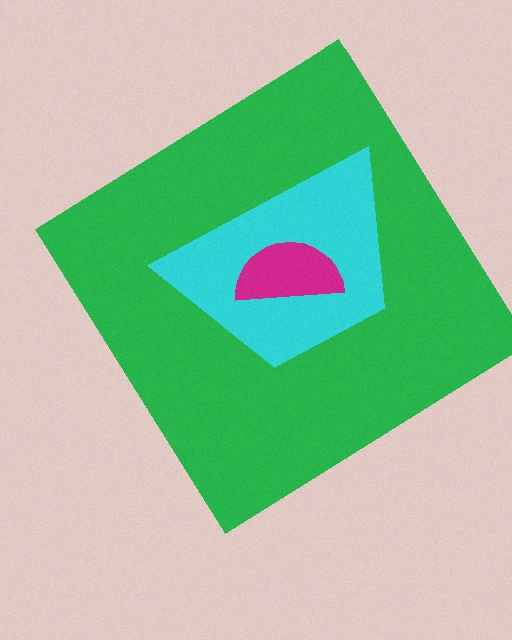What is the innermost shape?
The magenta semicircle.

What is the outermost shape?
The green diamond.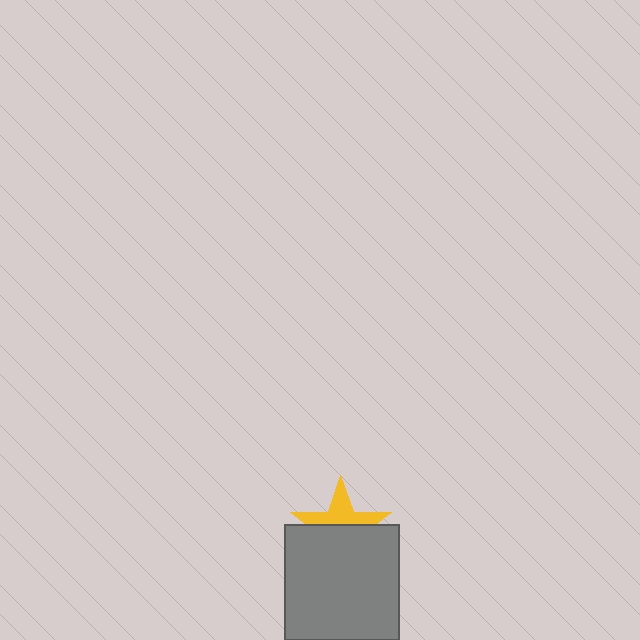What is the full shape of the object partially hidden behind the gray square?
The partially hidden object is a yellow star.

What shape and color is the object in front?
The object in front is a gray square.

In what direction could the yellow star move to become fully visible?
The yellow star could move up. That would shift it out from behind the gray square entirely.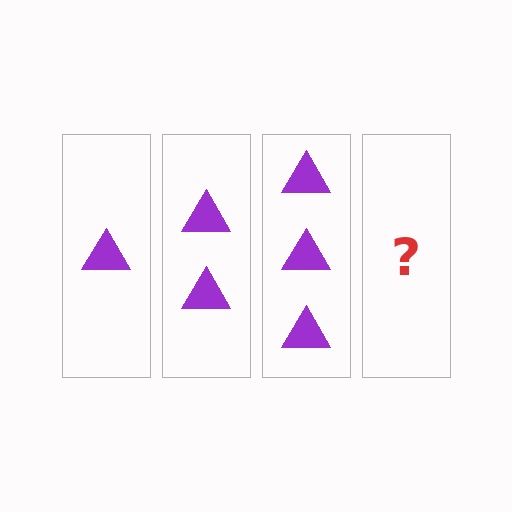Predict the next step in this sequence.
The next step is 4 triangles.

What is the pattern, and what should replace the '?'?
The pattern is that each step adds one more triangle. The '?' should be 4 triangles.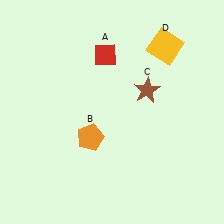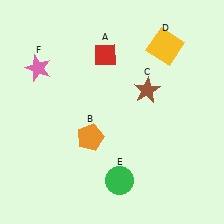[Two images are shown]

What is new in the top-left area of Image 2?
A pink star (F) was added in the top-left area of Image 2.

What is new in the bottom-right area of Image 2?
A green circle (E) was added in the bottom-right area of Image 2.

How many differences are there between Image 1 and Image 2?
There are 2 differences between the two images.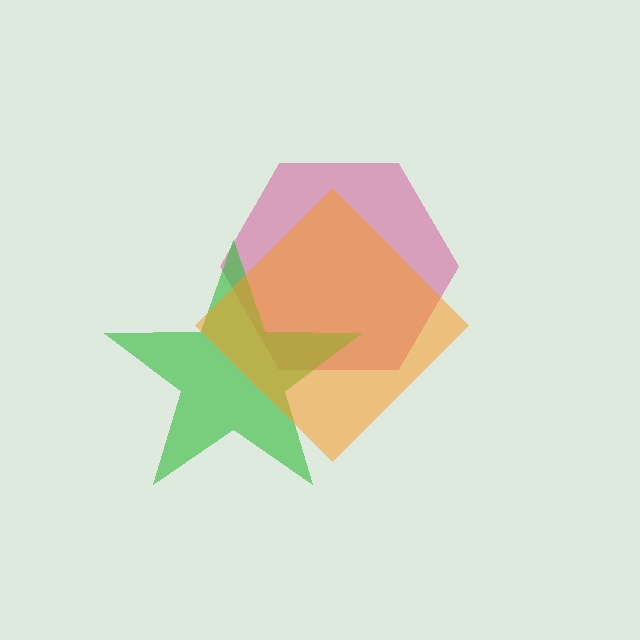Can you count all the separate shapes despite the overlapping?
Yes, there are 3 separate shapes.